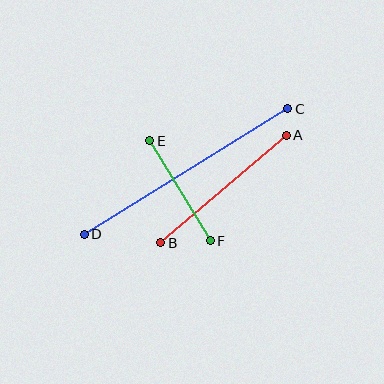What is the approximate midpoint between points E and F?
The midpoint is at approximately (180, 191) pixels.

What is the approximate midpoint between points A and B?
The midpoint is at approximately (223, 189) pixels.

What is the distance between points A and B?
The distance is approximately 165 pixels.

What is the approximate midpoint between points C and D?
The midpoint is at approximately (186, 172) pixels.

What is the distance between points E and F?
The distance is approximately 117 pixels.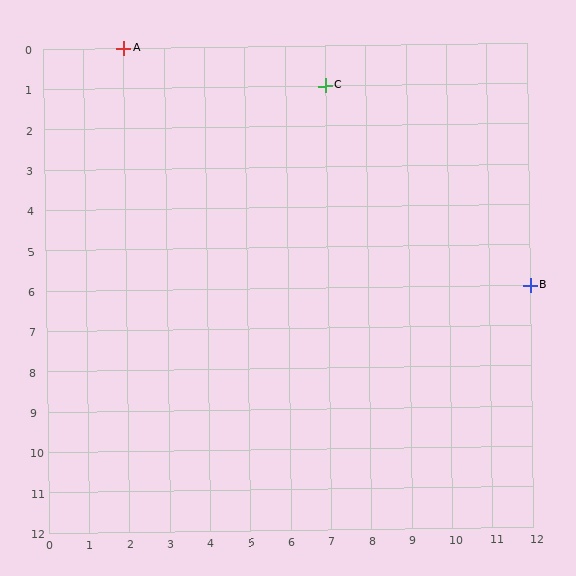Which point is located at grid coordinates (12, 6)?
Point B is at (12, 6).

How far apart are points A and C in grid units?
Points A and C are 5 columns and 1 row apart (about 5.1 grid units diagonally).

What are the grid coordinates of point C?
Point C is at grid coordinates (7, 1).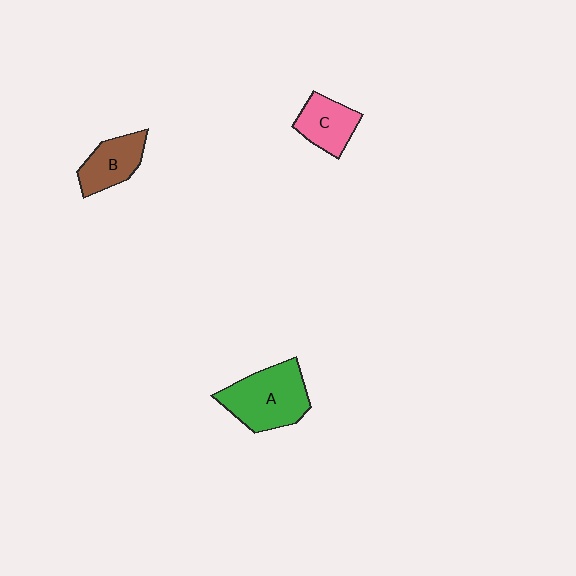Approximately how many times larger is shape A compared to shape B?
Approximately 1.6 times.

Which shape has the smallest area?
Shape C (pink).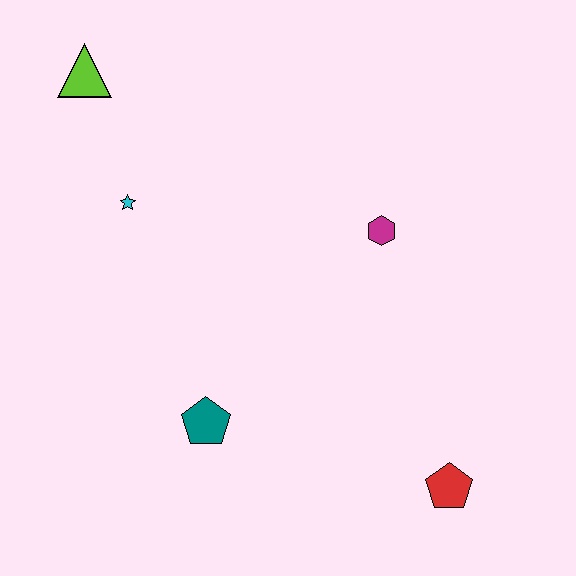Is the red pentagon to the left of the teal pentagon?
No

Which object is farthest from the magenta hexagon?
The lime triangle is farthest from the magenta hexagon.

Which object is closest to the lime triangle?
The cyan star is closest to the lime triangle.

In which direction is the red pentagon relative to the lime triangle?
The red pentagon is below the lime triangle.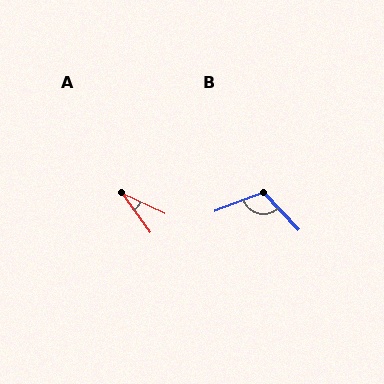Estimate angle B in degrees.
Approximately 113 degrees.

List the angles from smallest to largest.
A (29°), B (113°).